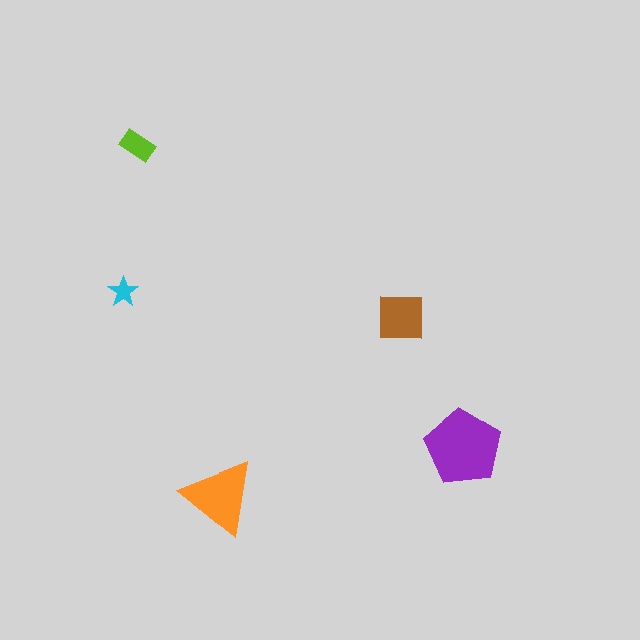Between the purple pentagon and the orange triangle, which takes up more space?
The purple pentagon.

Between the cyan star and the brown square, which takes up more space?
The brown square.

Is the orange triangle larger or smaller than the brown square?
Larger.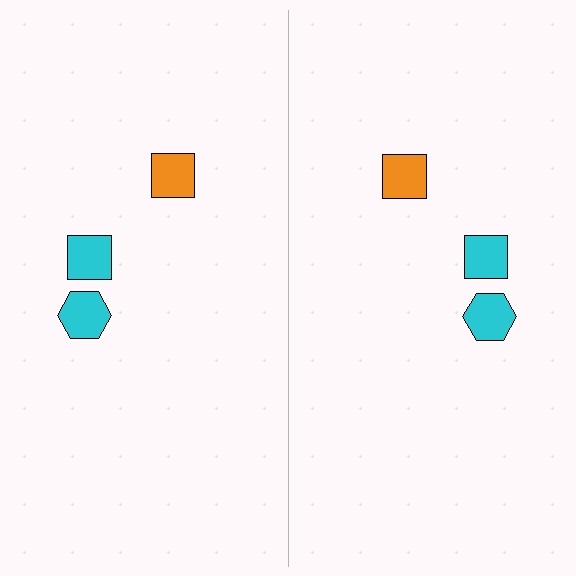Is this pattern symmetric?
Yes, this pattern has bilateral (reflection) symmetry.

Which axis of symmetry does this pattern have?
The pattern has a vertical axis of symmetry running through the center of the image.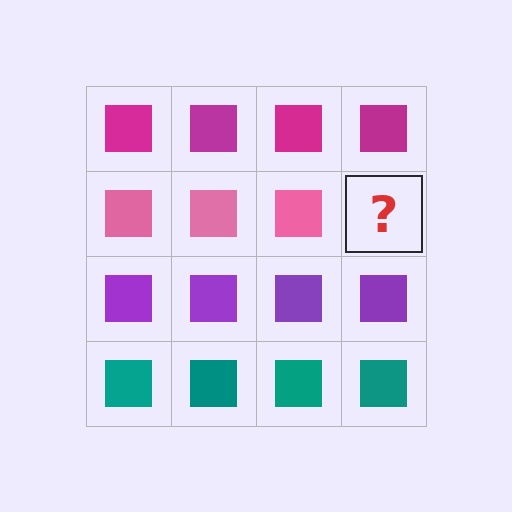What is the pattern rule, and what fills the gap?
The rule is that each row has a consistent color. The gap should be filled with a pink square.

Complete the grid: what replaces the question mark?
The question mark should be replaced with a pink square.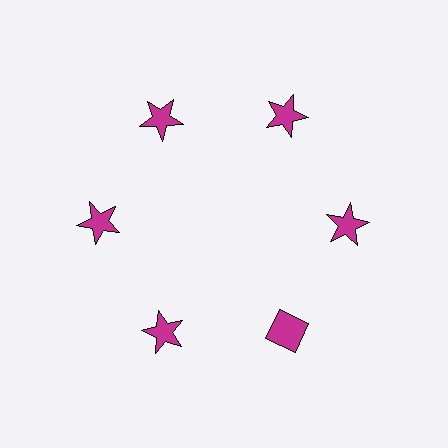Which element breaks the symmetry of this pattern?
The magenta diamond at roughly the 5 o'clock position breaks the symmetry. All other shapes are magenta stars.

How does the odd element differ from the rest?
It has a different shape: diamond instead of star.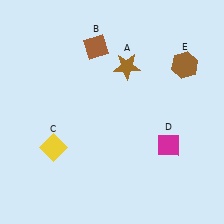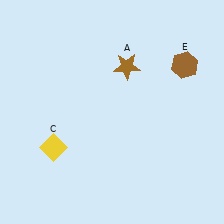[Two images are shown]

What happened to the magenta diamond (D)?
The magenta diamond (D) was removed in Image 2. It was in the bottom-right area of Image 1.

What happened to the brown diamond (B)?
The brown diamond (B) was removed in Image 2. It was in the top-left area of Image 1.